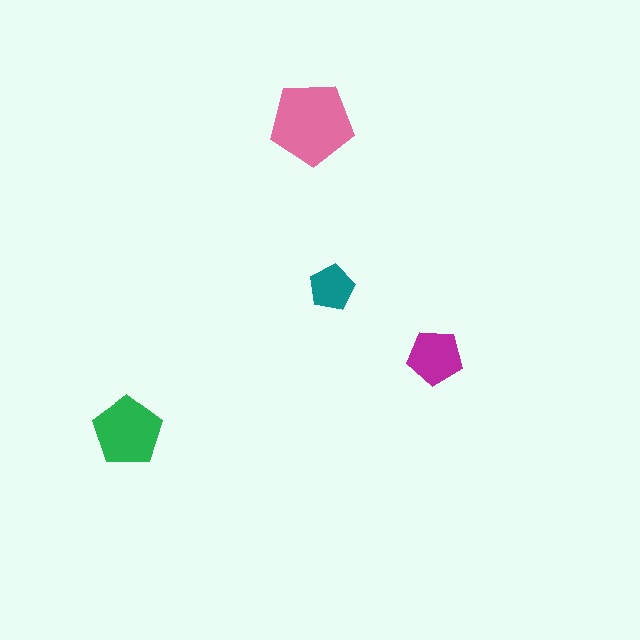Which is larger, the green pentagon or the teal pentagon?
The green one.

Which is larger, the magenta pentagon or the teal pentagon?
The magenta one.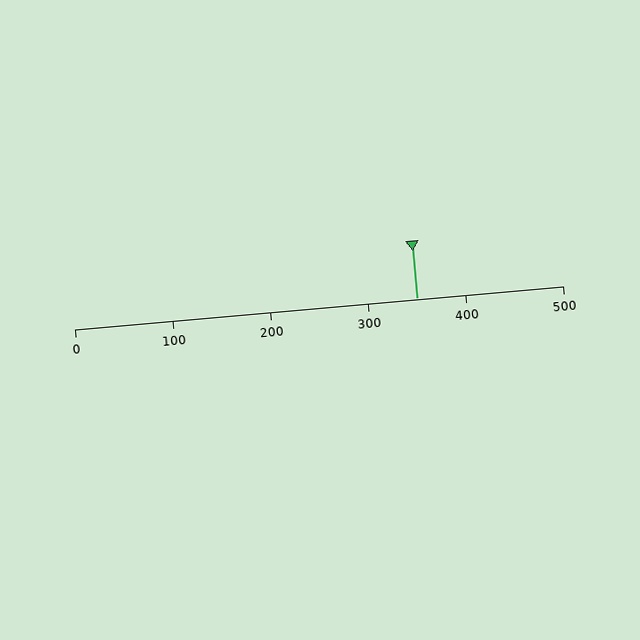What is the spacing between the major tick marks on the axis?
The major ticks are spaced 100 apart.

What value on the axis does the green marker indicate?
The marker indicates approximately 350.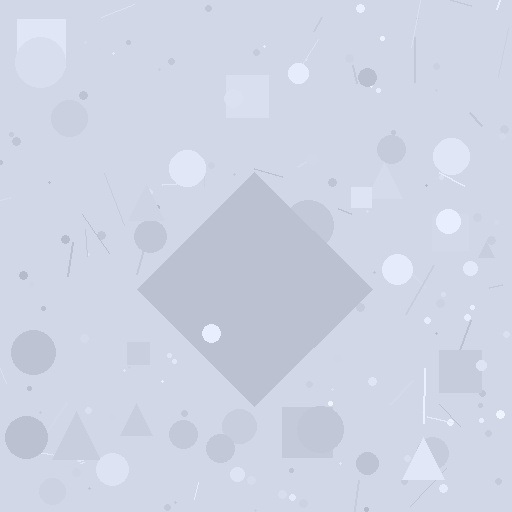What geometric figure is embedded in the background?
A diamond is embedded in the background.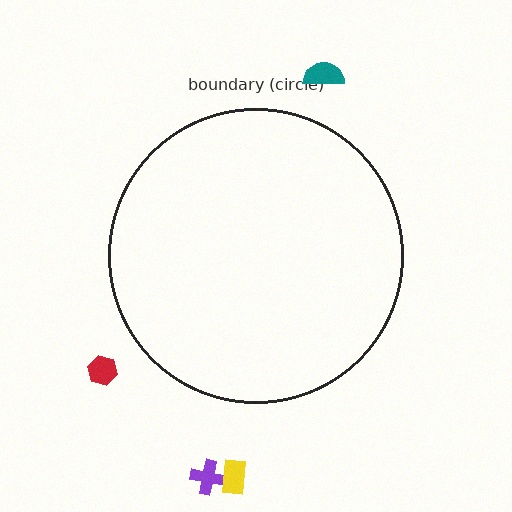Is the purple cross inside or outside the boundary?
Outside.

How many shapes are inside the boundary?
0 inside, 4 outside.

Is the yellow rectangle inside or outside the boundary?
Outside.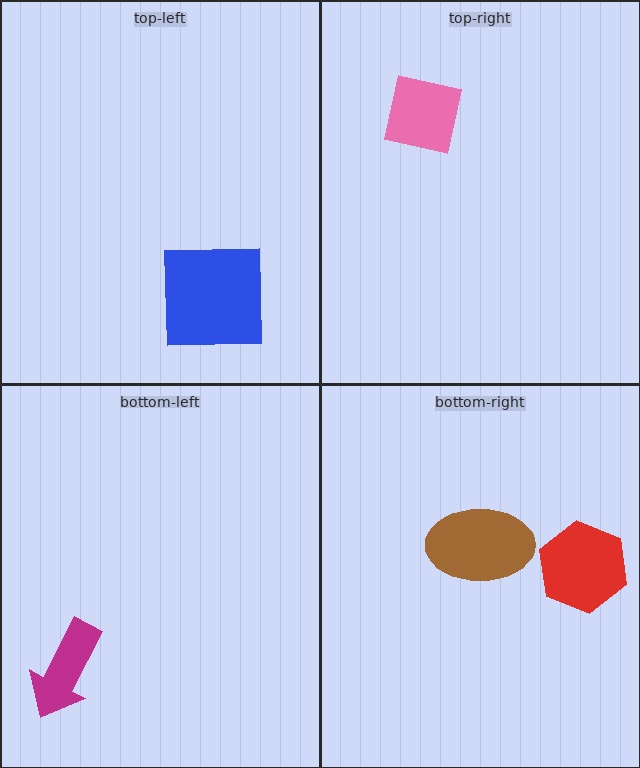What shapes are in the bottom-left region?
The magenta arrow.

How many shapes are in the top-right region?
1.